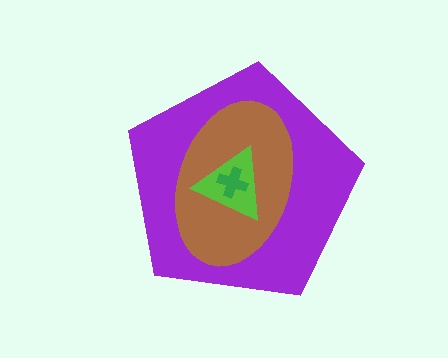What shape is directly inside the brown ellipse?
The lime triangle.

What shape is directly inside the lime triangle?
The green cross.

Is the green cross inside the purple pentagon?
Yes.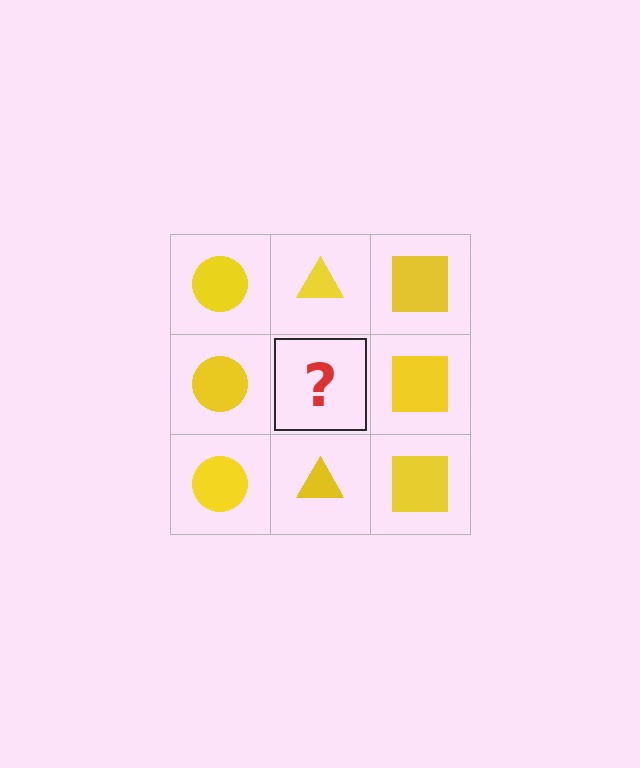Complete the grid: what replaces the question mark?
The question mark should be replaced with a yellow triangle.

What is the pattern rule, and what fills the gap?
The rule is that each column has a consistent shape. The gap should be filled with a yellow triangle.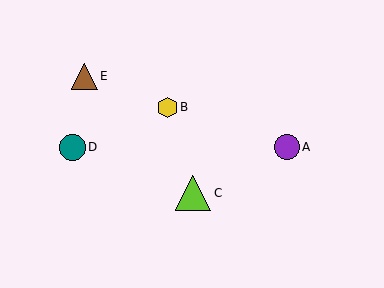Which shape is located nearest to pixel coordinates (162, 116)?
The yellow hexagon (labeled B) at (167, 107) is nearest to that location.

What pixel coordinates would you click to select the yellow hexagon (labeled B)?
Click at (167, 107) to select the yellow hexagon B.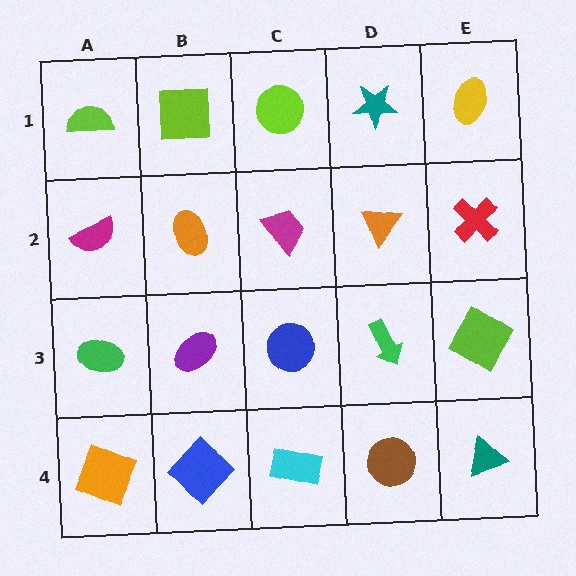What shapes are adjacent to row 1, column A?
A magenta semicircle (row 2, column A), a lime square (row 1, column B).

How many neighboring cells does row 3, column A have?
3.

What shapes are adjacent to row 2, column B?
A lime square (row 1, column B), a purple ellipse (row 3, column B), a magenta semicircle (row 2, column A), a magenta trapezoid (row 2, column C).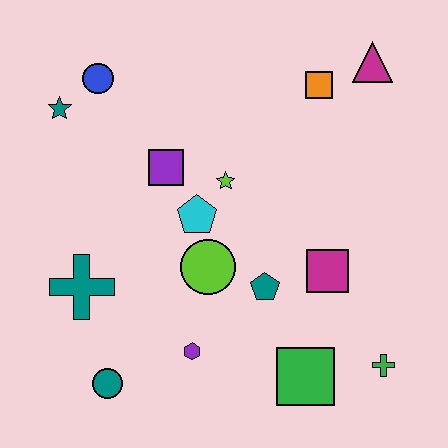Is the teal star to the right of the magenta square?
No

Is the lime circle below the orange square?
Yes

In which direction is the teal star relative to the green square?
The teal star is above the green square.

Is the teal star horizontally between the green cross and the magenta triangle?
No